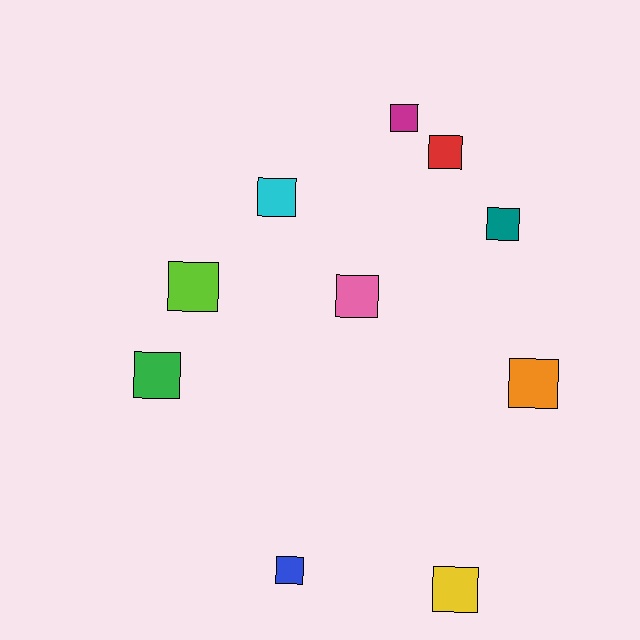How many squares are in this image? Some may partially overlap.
There are 10 squares.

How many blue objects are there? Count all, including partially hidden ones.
There is 1 blue object.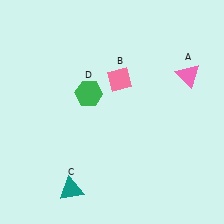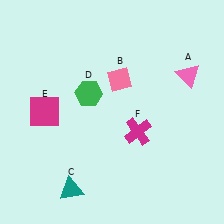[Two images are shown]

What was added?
A magenta square (E), a magenta cross (F) were added in Image 2.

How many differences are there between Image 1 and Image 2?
There are 2 differences between the two images.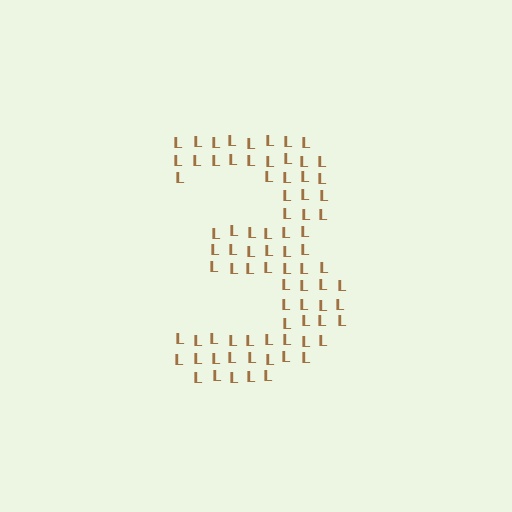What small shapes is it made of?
It is made of small letter L's.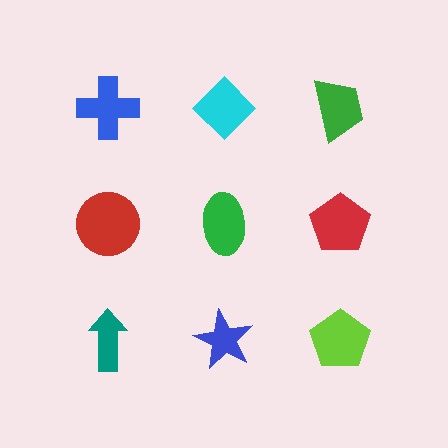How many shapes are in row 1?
3 shapes.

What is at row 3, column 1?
A teal arrow.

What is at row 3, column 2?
A blue star.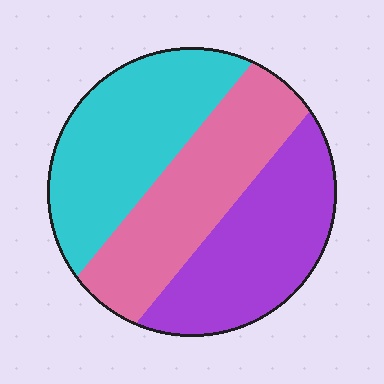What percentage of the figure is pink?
Pink covers 33% of the figure.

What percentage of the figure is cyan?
Cyan covers 35% of the figure.